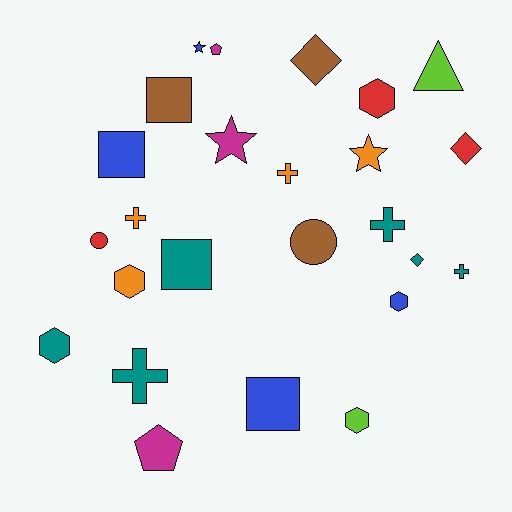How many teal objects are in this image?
There are 6 teal objects.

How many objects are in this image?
There are 25 objects.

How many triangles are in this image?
There is 1 triangle.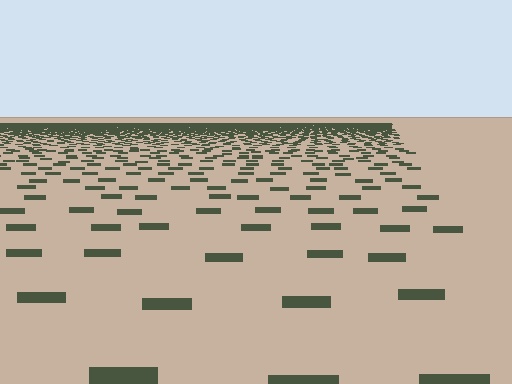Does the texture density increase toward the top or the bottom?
Density increases toward the top.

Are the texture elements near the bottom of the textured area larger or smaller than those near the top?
Larger. Near the bottom, elements are closer to the viewer and appear at a bigger on-screen size.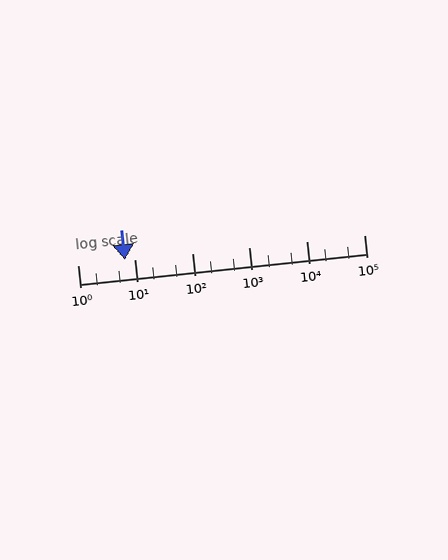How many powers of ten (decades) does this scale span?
The scale spans 5 decades, from 1 to 100000.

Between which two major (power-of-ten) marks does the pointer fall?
The pointer is between 1 and 10.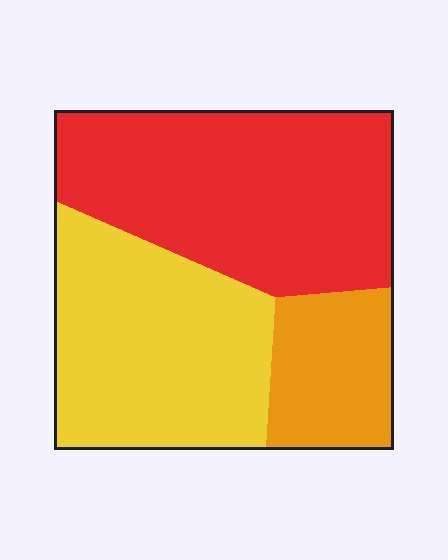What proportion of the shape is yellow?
Yellow covers 38% of the shape.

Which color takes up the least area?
Orange, at roughly 15%.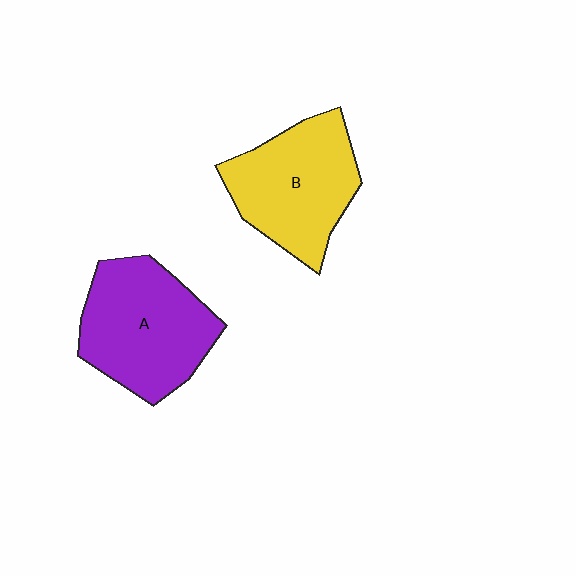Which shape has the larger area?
Shape A (purple).